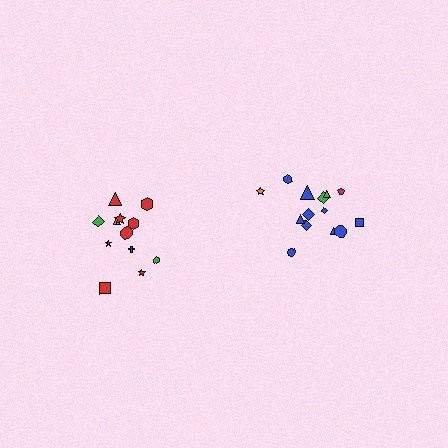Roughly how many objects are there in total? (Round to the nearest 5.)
Roughly 25 objects in total.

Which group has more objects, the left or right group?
The right group.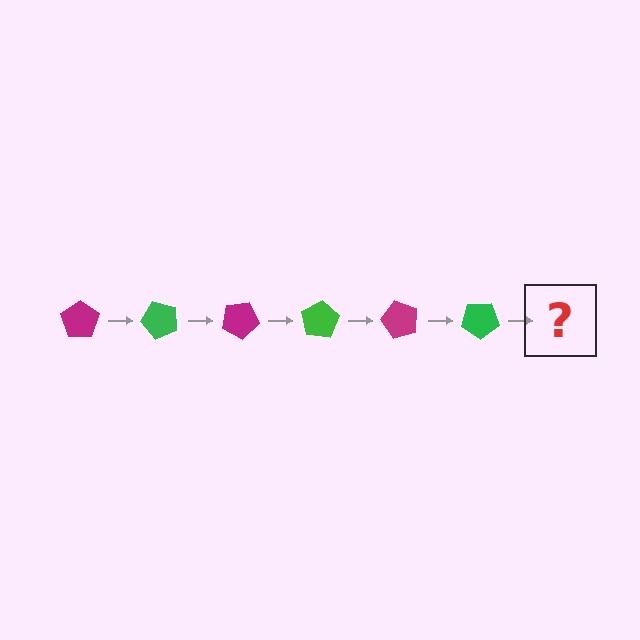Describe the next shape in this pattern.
It should be a magenta pentagon, rotated 300 degrees from the start.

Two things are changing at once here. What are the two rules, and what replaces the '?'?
The two rules are that it rotates 50 degrees each step and the color cycles through magenta and green. The '?' should be a magenta pentagon, rotated 300 degrees from the start.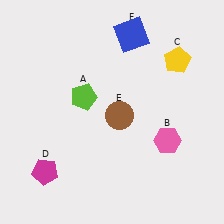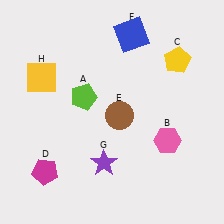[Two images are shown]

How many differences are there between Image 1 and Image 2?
There are 2 differences between the two images.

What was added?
A purple star (G), a yellow square (H) were added in Image 2.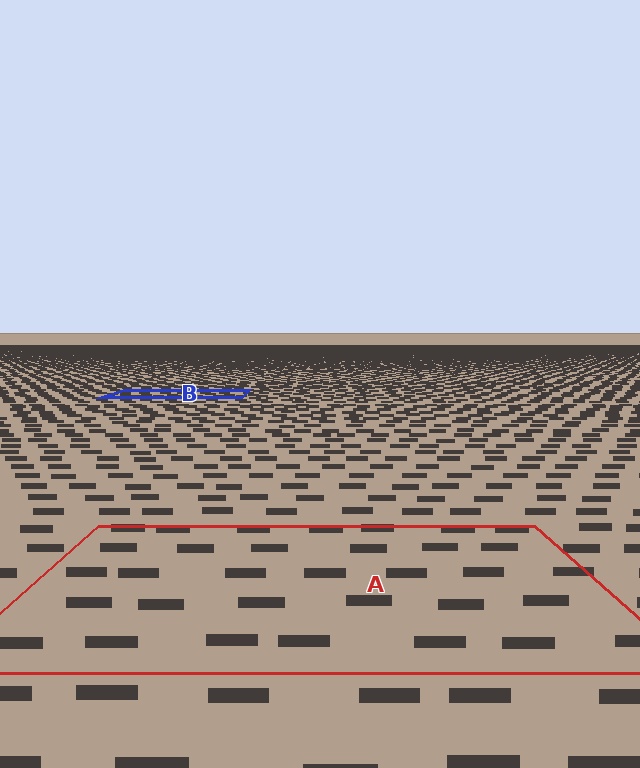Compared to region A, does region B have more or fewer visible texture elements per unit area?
Region B has more texture elements per unit area — they are packed more densely because it is farther away.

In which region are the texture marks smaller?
The texture marks are smaller in region B, because it is farther away.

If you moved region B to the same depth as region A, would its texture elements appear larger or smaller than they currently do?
They would appear larger. At a closer depth, the same texture elements are projected at a bigger on-screen size.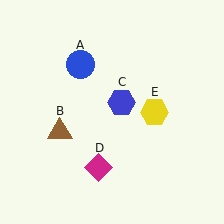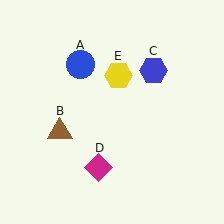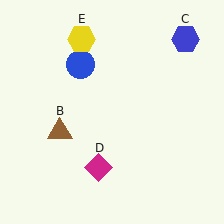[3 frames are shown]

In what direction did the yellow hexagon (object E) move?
The yellow hexagon (object E) moved up and to the left.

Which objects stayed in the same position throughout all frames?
Blue circle (object A) and brown triangle (object B) and magenta diamond (object D) remained stationary.